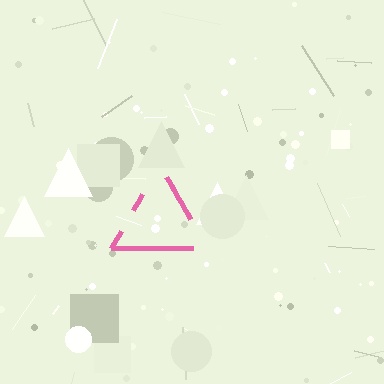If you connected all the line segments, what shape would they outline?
They would outline a triangle.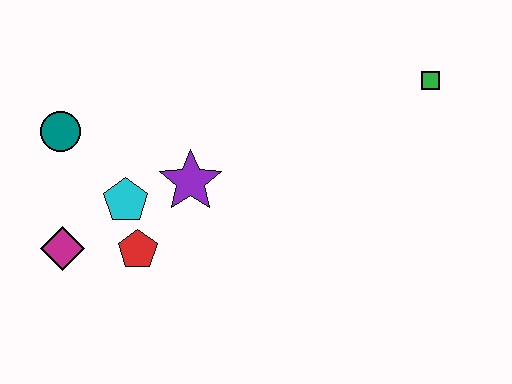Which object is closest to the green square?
The purple star is closest to the green square.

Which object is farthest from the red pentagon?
The green square is farthest from the red pentagon.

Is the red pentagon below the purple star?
Yes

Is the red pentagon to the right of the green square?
No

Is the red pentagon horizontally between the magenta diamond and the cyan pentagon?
No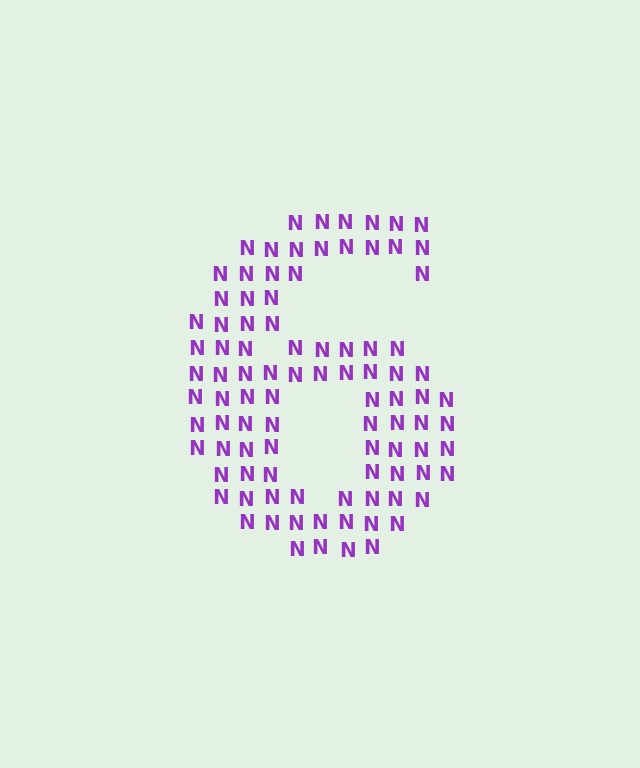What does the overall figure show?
The overall figure shows the digit 6.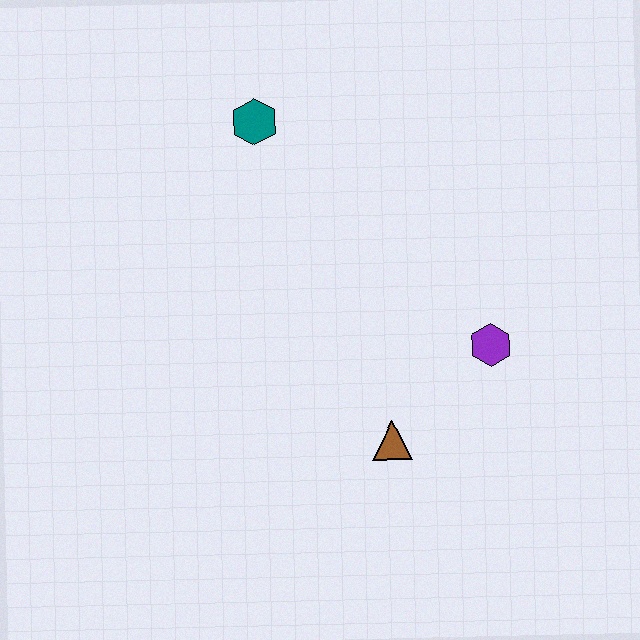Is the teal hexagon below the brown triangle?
No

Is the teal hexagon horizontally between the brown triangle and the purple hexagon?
No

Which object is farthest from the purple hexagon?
The teal hexagon is farthest from the purple hexagon.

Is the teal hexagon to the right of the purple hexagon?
No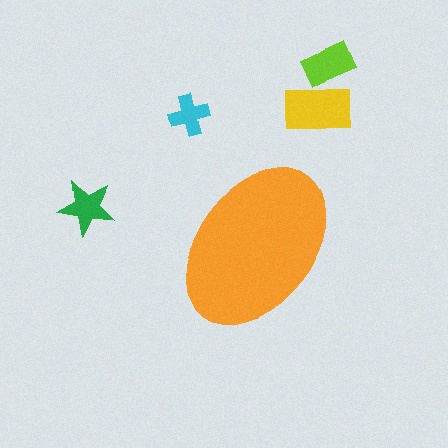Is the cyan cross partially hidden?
No, the cyan cross is fully visible.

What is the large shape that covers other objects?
An orange ellipse.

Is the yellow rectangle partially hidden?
No, the yellow rectangle is fully visible.